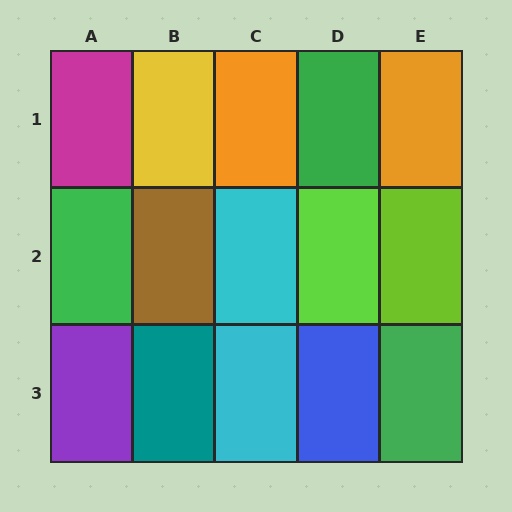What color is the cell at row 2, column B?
Brown.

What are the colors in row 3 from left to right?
Purple, teal, cyan, blue, green.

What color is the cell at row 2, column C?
Cyan.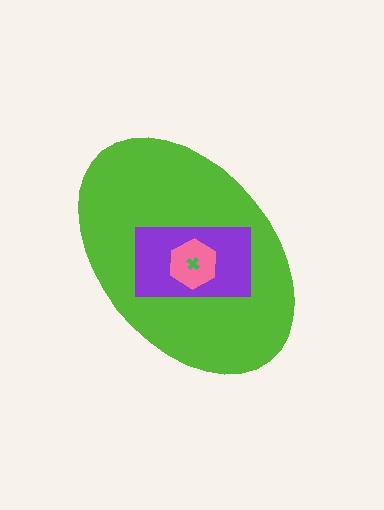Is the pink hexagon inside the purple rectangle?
Yes.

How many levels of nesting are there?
4.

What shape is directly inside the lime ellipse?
The purple rectangle.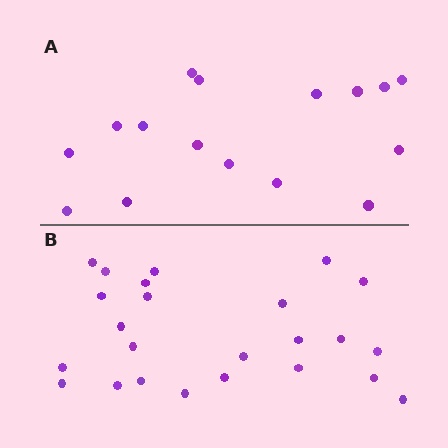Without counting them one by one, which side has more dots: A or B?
Region B (the bottom region) has more dots.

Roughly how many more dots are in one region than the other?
Region B has roughly 8 or so more dots than region A.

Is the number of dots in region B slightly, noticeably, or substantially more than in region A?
Region B has substantially more. The ratio is roughly 1.5 to 1.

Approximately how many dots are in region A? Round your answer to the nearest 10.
About 20 dots. (The exact count is 16, which rounds to 20.)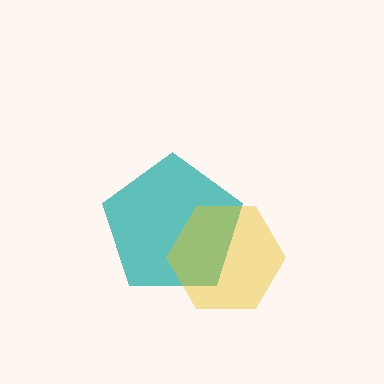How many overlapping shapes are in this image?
There are 2 overlapping shapes in the image.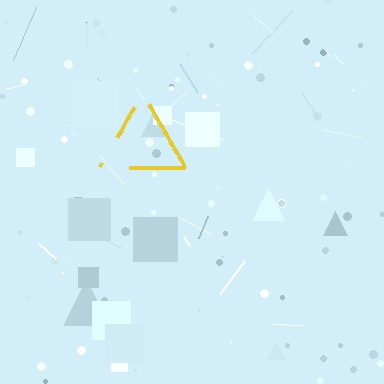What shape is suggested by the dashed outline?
The dashed outline suggests a triangle.